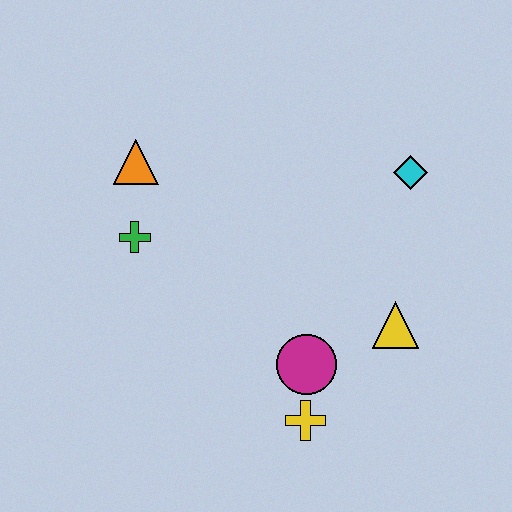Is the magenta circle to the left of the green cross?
No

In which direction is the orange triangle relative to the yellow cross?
The orange triangle is above the yellow cross.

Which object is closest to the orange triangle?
The green cross is closest to the orange triangle.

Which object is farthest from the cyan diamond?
The green cross is farthest from the cyan diamond.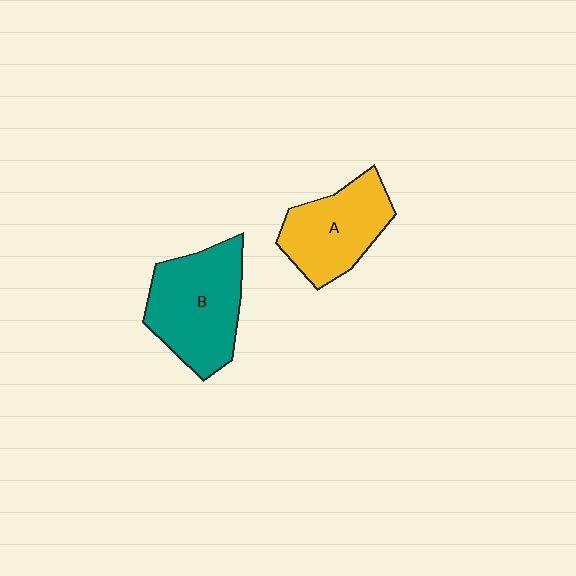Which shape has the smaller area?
Shape A (yellow).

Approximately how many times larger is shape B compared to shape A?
Approximately 1.2 times.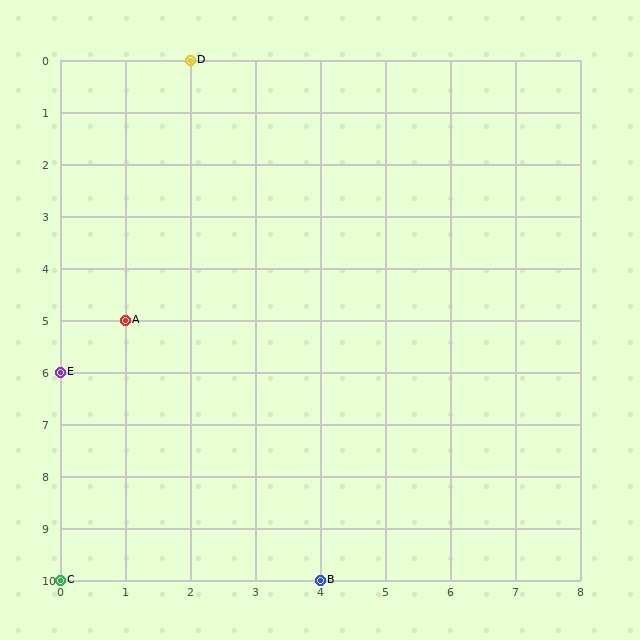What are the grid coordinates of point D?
Point D is at grid coordinates (2, 0).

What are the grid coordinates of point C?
Point C is at grid coordinates (0, 10).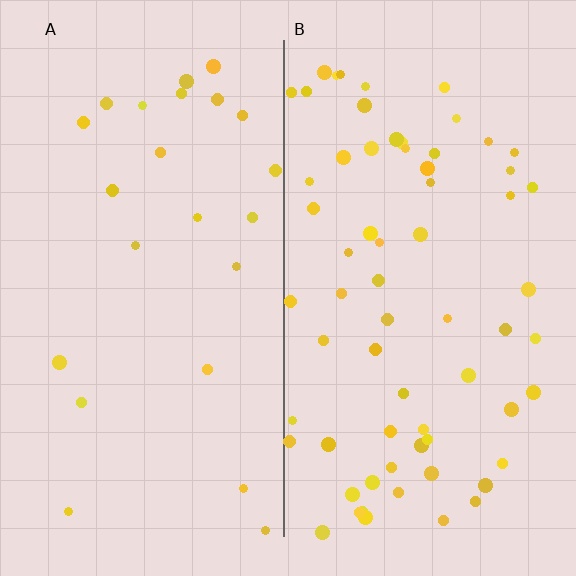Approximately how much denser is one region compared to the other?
Approximately 2.9× — region B over region A.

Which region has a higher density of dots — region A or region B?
B (the right).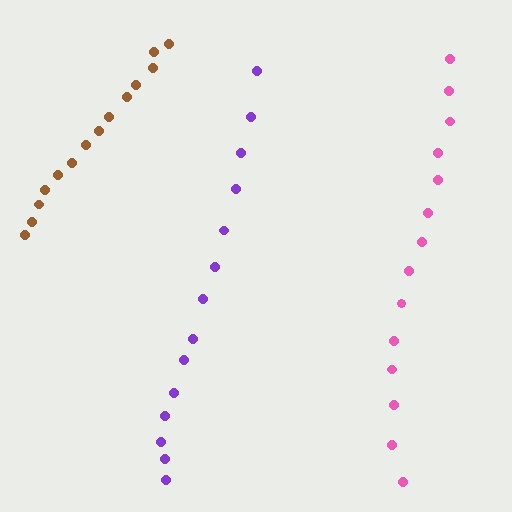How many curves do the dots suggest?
There are 3 distinct paths.